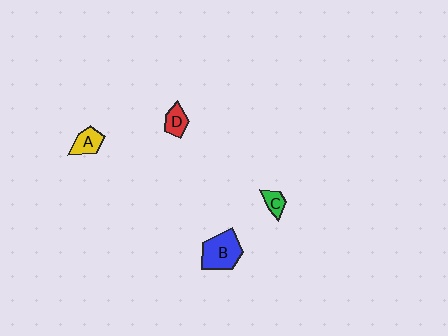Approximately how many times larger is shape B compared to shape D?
Approximately 2.1 times.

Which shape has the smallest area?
Shape C (green).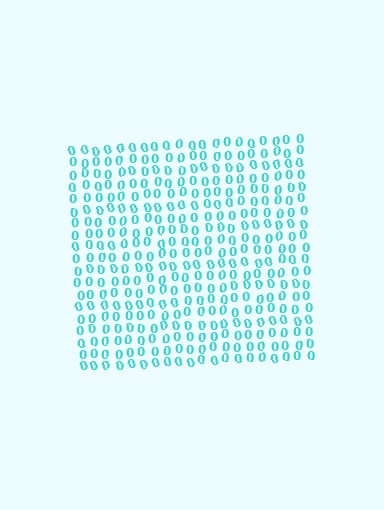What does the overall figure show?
The overall figure shows a square.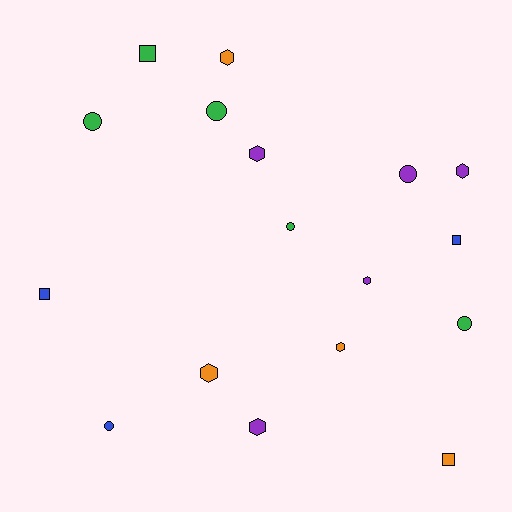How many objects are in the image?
There are 17 objects.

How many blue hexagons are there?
There are no blue hexagons.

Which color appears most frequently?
Green, with 5 objects.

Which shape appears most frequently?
Hexagon, with 7 objects.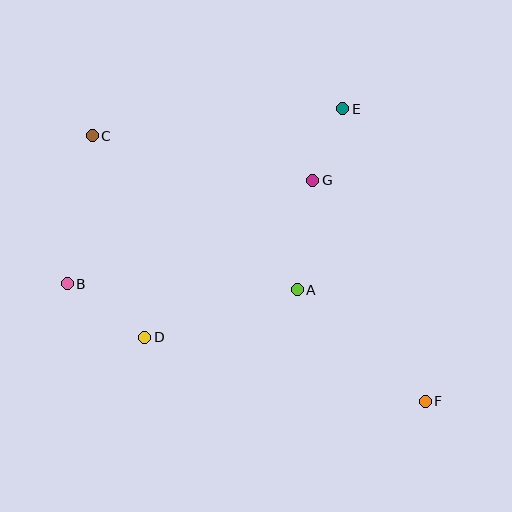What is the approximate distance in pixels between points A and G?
The distance between A and G is approximately 111 pixels.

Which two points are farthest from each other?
Points C and F are farthest from each other.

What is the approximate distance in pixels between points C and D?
The distance between C and D is approximately 208 pixels.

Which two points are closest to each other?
Points E and G are closest to each other.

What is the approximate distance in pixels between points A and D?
The distance between A and D is approximately 160 pixels.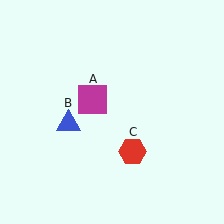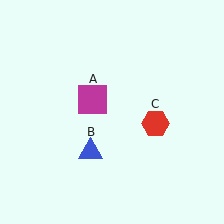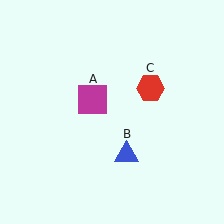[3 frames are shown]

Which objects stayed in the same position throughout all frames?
Magenta square (object A) remained stationary.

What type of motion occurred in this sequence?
The blue triangle (object B), red hexagon (object C) rotated counterclockwise around the center of the scene.